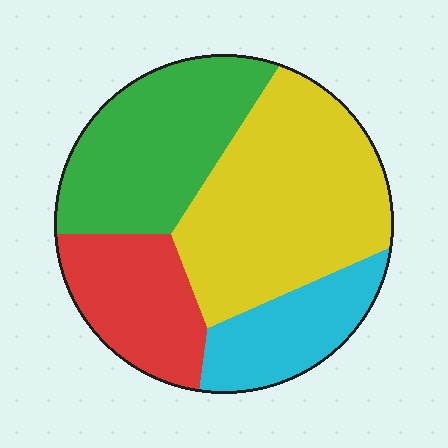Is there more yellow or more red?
Yellow.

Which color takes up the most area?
Yellow, at roughly 40%.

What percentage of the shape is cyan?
Cyan takes up about one sixth (1/6) of the shape.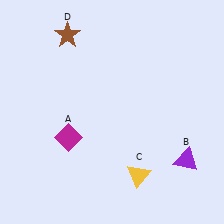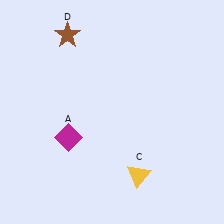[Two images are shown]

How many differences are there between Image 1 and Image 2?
There is 1 difference between the two images.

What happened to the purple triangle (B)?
The purple triangle (B) was removed in Image 2. It was in the bottom-right area of Image 1.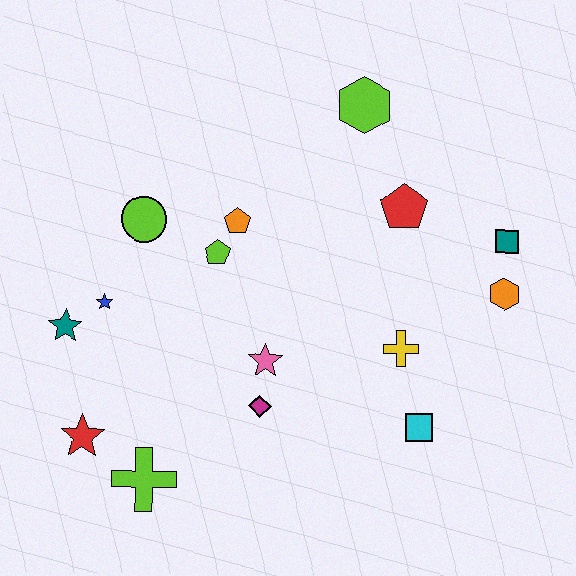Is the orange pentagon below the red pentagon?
Yes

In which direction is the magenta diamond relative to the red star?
The magenta diamond is to the right of the red star.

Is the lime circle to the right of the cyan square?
No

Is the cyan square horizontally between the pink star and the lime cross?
No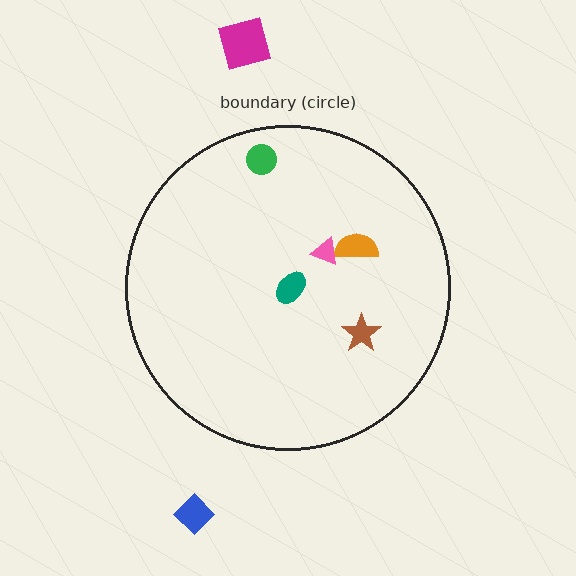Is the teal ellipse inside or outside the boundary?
Inside.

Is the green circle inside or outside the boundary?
Inside.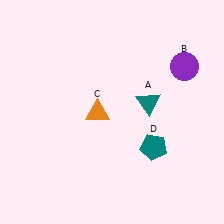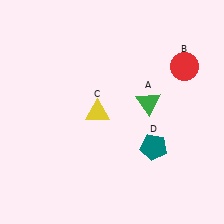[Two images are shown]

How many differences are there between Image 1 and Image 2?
There are 3 differences between the two images.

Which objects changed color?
A changed from teal to green. B changed from purple to red. C changed from orange to yellow.